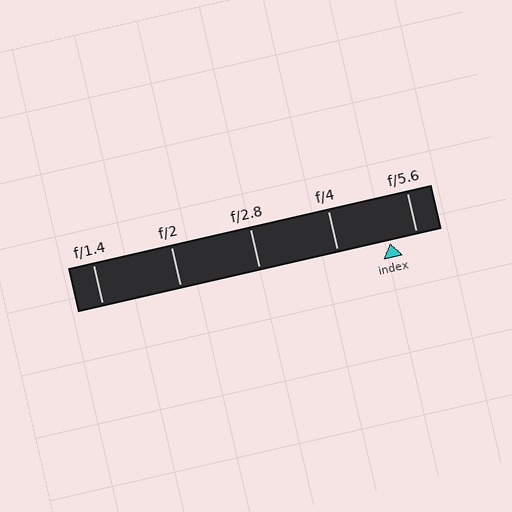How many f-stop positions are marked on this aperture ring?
There are 5 f-stop positions marked.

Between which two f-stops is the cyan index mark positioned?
The index mark is between f/4 and f/5.6.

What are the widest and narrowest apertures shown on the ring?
The widest aperture shown is f/1.4 and the narrowest is f/5.6.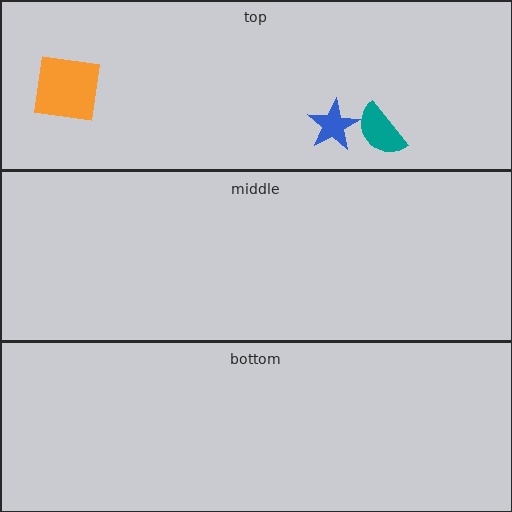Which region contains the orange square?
The top region.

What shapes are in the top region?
The teal semicircle, the blue star, the orange square.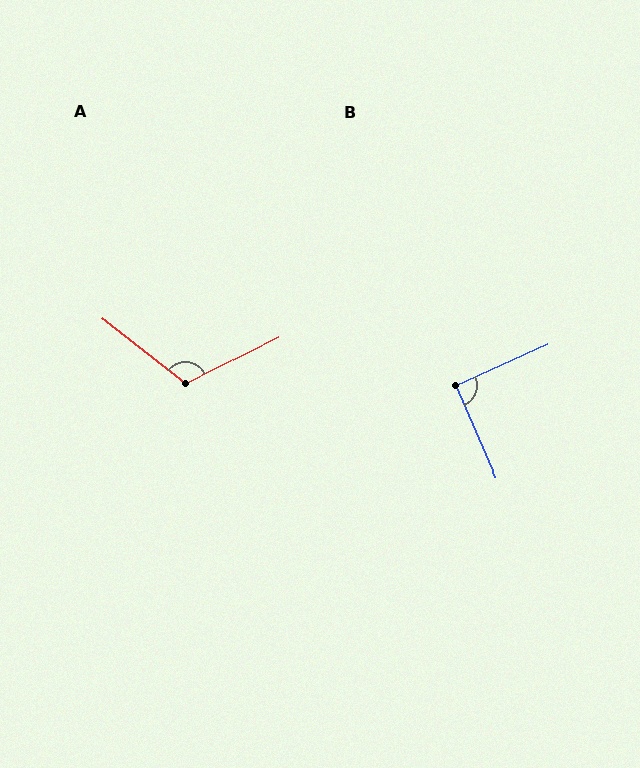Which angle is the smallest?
B, at approximately 90 degrees.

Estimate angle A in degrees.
Approximately 115 degrees.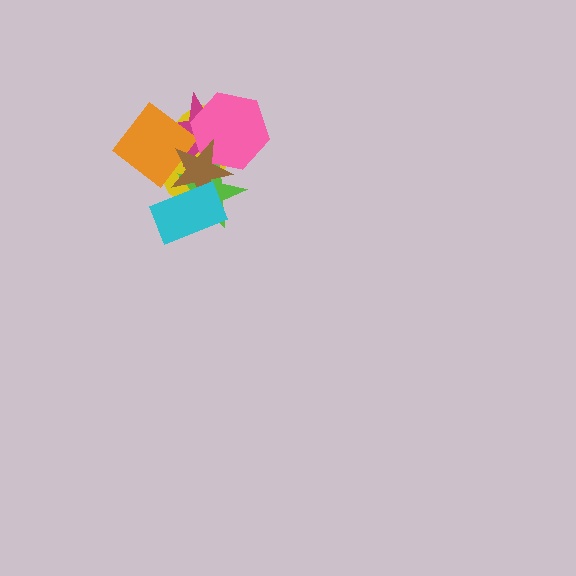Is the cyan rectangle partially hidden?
No, no other shape covers it.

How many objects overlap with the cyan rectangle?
3 objects overlap with the cyan rectangle.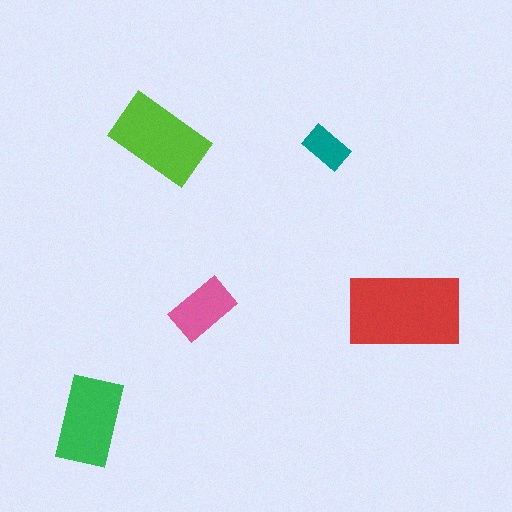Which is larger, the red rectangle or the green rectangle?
The red one.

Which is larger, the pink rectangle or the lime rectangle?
The lime one.